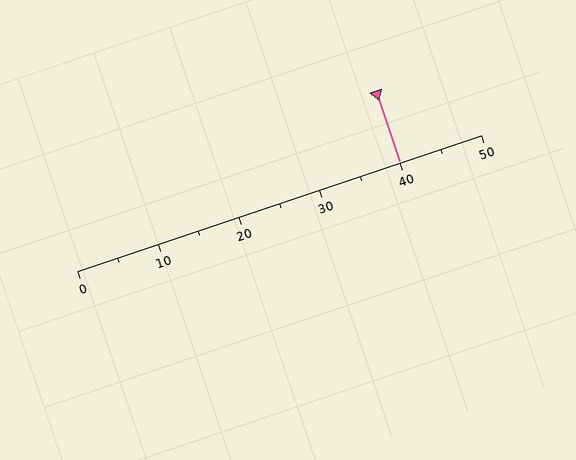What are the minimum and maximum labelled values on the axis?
The axis runs from 0 to 50.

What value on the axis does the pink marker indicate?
The marker indicates approximately 40.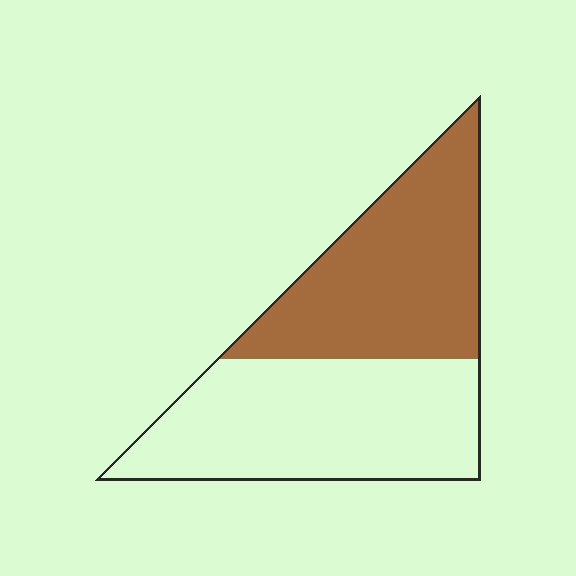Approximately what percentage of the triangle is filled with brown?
Approximately 45%.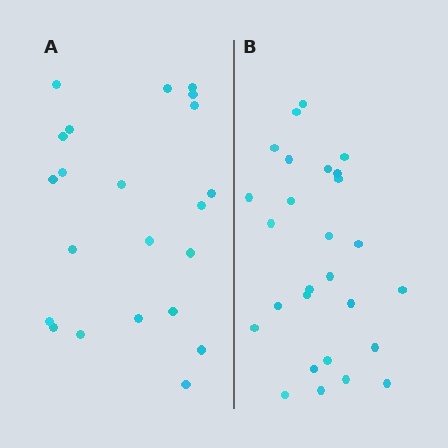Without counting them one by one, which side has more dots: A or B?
Region B (the right region) has more dots.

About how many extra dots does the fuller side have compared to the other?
Region B has about 5 more dots than region A.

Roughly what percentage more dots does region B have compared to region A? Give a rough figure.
About 25% more.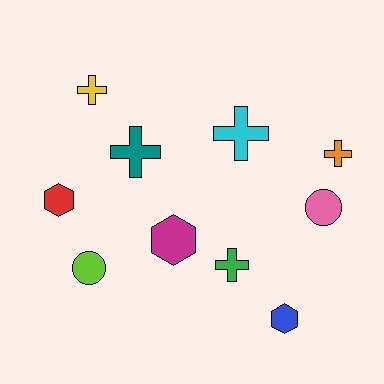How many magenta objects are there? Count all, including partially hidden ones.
There is 1 magenta object.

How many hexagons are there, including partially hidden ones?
There are 3 hexagons.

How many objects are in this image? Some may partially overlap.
There are 10 objects.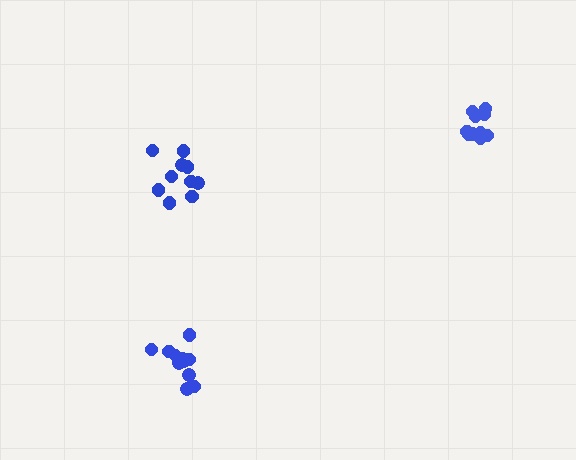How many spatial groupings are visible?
There are 3 spatial groupings.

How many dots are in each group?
Group 1: 10 dots, Group 2: 12 dots, Group 3: 10 dots (32 total).